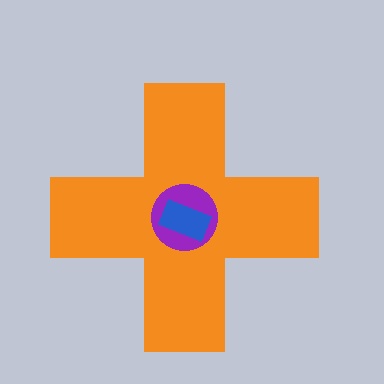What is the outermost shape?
The orange cross.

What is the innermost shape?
The blue rectangle.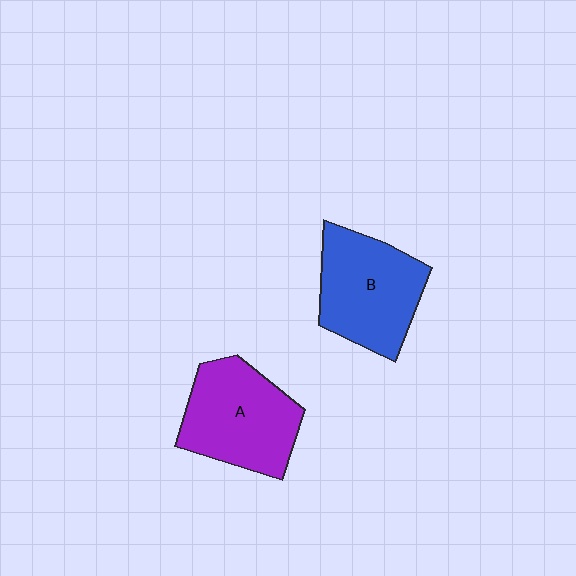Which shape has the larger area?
Shape A (purple).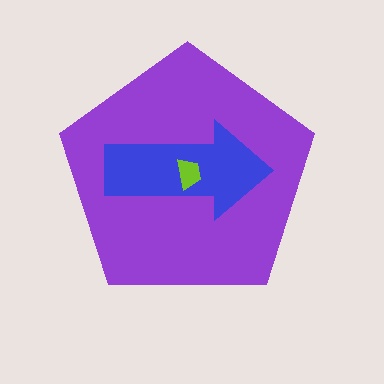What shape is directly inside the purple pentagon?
The blue arrow.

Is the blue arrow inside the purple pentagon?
Yes.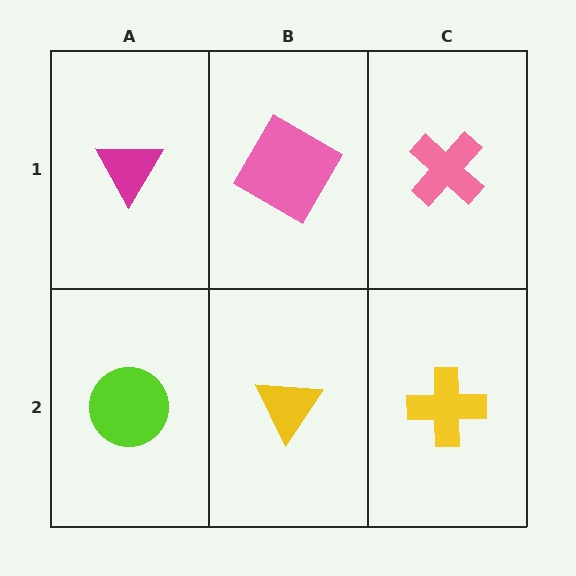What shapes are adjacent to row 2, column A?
A magenta triangle (row 1, column A), a yellow triangle (row 2, column B).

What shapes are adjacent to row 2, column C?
A pink cross (row 1, column C), a yellow triangle (row 2, column B).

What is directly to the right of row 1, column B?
A pink cross.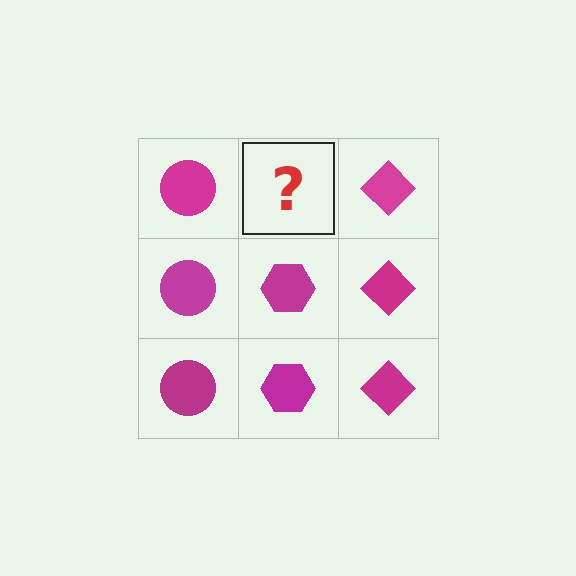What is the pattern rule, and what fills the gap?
The rule is that each column has a consistent shape. The gap should be filled with a magenta hexagon.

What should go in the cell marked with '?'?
The missing cell should contain a magenta hexagon.